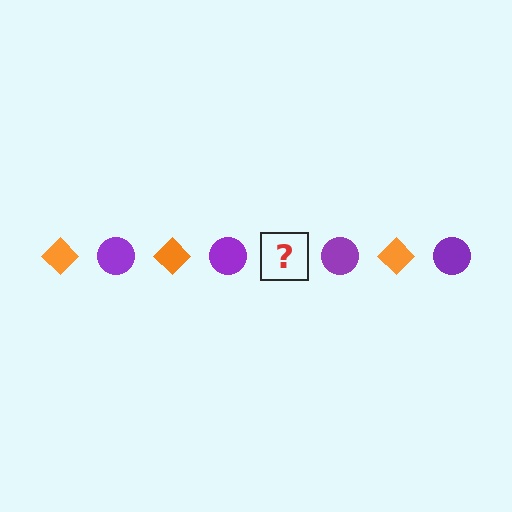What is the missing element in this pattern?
The missing element is an orange diamond.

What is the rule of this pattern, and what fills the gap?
The rule is that the pattern alternates between orange diamond and purple circle. The gap should be filled with an orange diamond.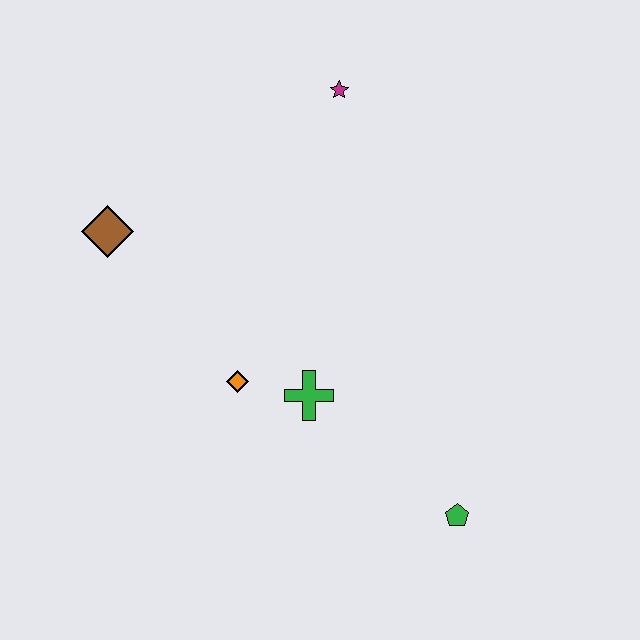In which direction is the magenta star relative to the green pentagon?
The magenta star is above the green pentagon.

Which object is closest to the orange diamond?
The green cross is closest to the orange diamond.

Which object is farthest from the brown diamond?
The green pentagon is farthest from the brown diamond.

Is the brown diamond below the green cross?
No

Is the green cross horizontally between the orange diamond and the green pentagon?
Yes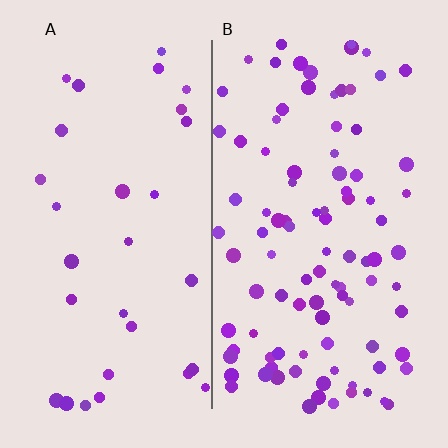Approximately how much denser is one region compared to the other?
Approximately 3.1× — region B over region A.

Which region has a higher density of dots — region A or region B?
B (the right).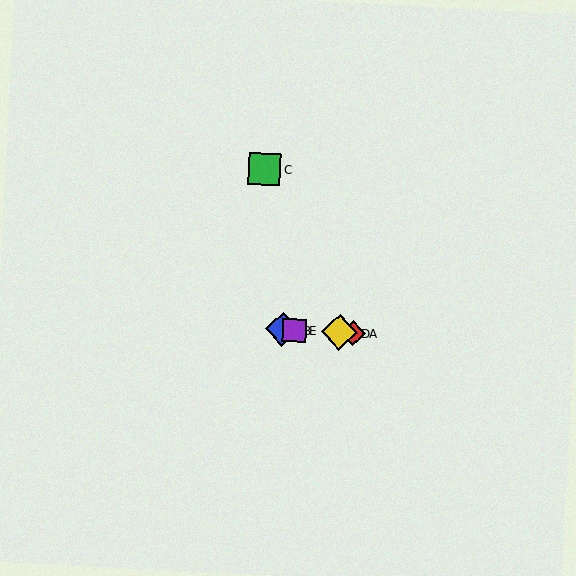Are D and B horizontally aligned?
Yes, both are at y≈332.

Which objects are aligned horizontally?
Objects A, B, D, E are aligned horizontally.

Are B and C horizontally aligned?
No, B is at y≈330 and C is at y≈169.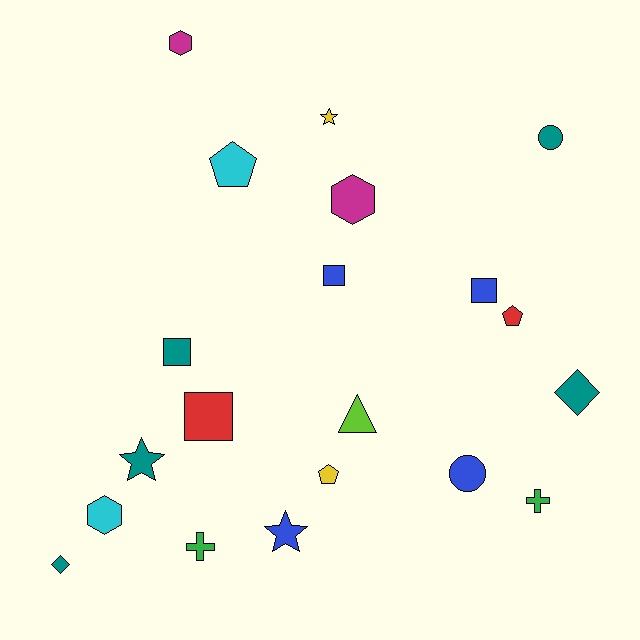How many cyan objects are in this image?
There are 2 cyan objects.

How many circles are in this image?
There are 2 circles.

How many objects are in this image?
There are 20 objects.